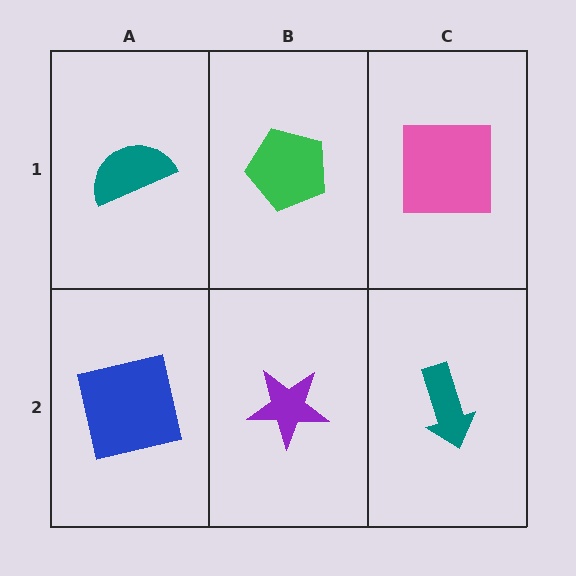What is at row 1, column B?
A green pentagon.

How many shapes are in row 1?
3 shapes.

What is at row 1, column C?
A pink square.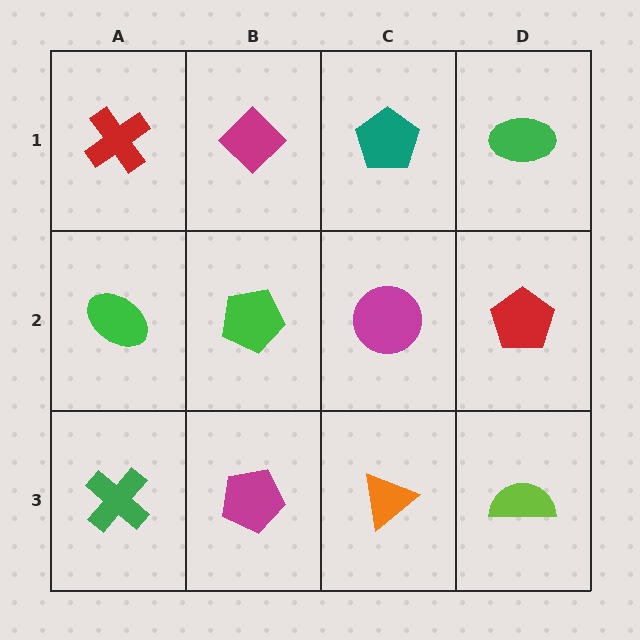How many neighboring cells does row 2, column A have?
3.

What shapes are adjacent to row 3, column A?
A green ellipse (row 2, column A), a magenta pentagon (row 3, column B).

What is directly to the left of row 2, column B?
A green ellipse.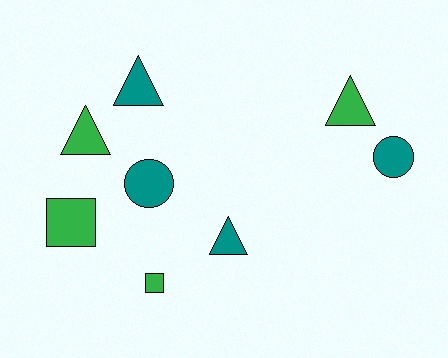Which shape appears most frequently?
Triangle, with 4 objects.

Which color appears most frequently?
Green, with 4 objects.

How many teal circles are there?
There are 2 teal circles.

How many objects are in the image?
There are 8 objects.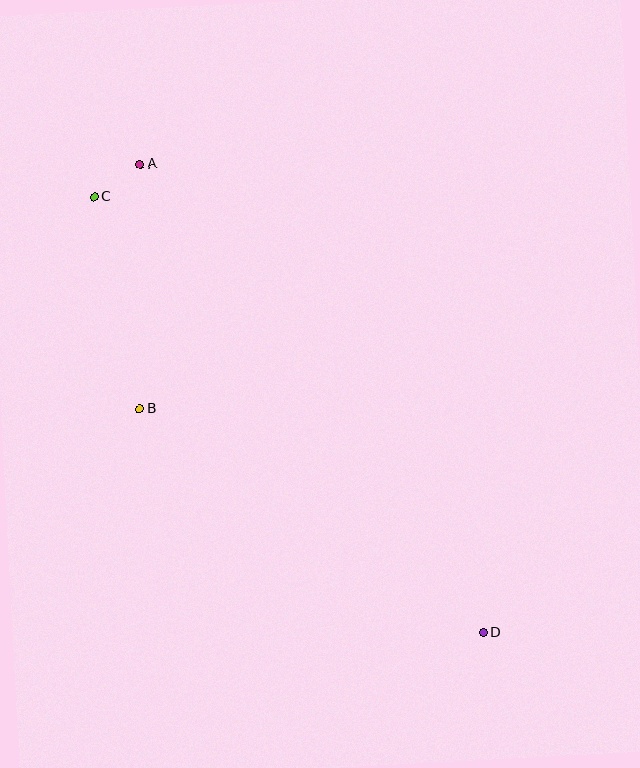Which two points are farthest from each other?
Points C and D are farthest from each other.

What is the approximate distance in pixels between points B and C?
The distance between B and C is approximately 217 pixels.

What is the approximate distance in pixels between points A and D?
The distance between A and D is approximately 581 pixels.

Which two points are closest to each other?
Points A and C are closest to each other.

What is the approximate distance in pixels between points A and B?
The distance between A and B is approximately 244 pixels.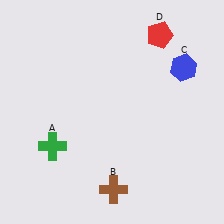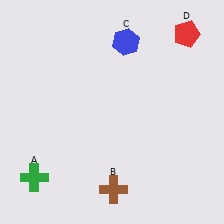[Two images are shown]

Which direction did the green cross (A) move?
The green cross (A) moved down.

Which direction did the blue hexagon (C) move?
The blue hexagon (C) moved left.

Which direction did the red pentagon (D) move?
The red pentagon (D) moved right.